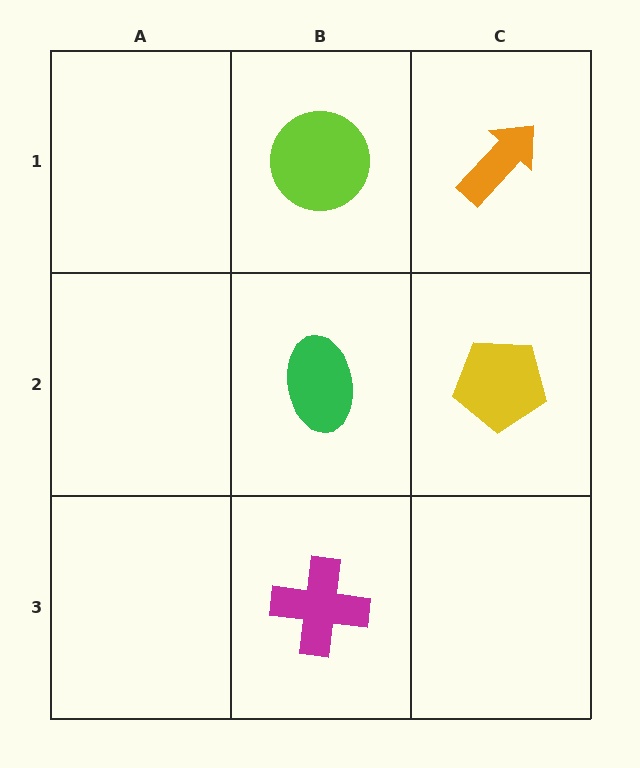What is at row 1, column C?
An orange arrow.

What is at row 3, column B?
A magenta cross.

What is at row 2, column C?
A yellow pentagon.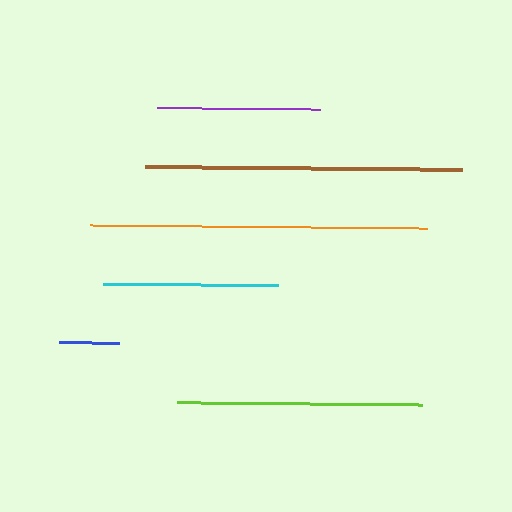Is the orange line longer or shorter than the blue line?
The orange line is longer than the blue line.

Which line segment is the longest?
The orange line is the longest at approximately 337 pixels.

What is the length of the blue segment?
The blue segment is approximately 60 pixels long.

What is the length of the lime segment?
The lime segment is approximately 245 pixels long.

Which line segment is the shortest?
The blue line is the shortest at approximately 60 pixels.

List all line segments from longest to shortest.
From longest to shortest: orange, brown, lime, cyan, purple, blue.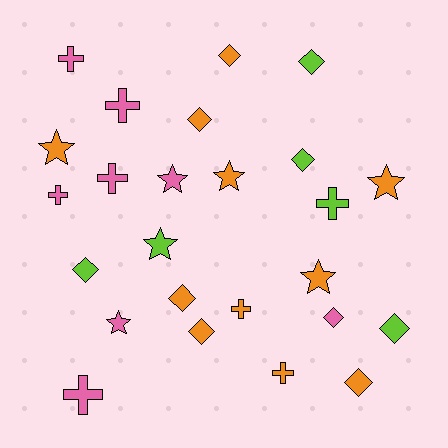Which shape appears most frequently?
Diamond, with 10 objects.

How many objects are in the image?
There are 25 objects.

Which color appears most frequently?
Orange, with 11 objects.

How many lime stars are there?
There is 1 lime star.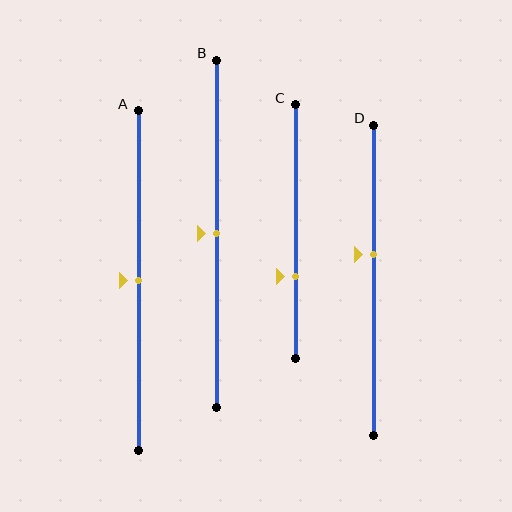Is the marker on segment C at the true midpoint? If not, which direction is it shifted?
No, the marker on segment C is shifted downward by about 18% of the segment length.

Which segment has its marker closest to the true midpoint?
Segment A has its marker closest to the true midpoint.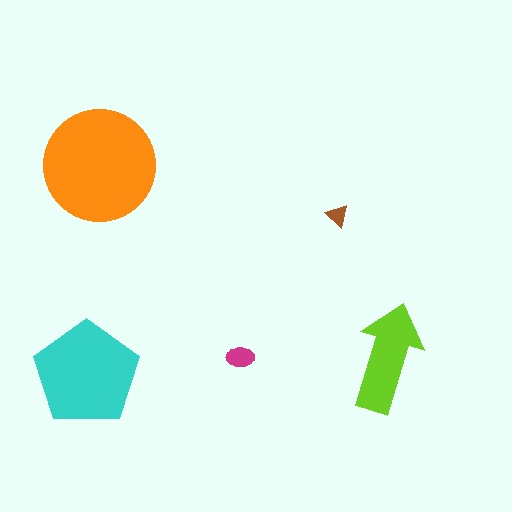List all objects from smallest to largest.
The brown triangle, the magenta ellipse, the lime arrow, the cyan pentagon, the orange circle.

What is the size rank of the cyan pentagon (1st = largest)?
2nd.